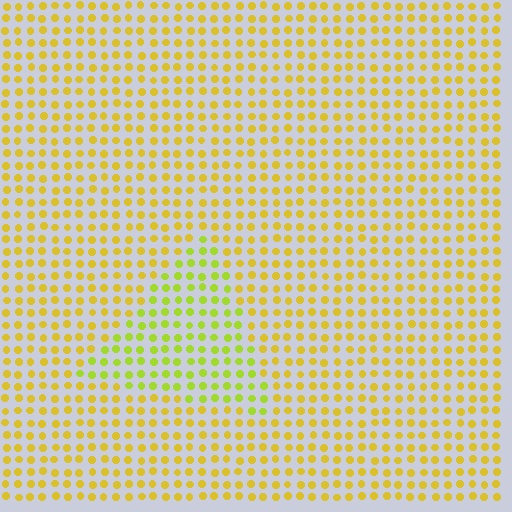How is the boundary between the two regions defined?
The boundary is defined purely by a slight shift in hue (about 29 degrees). Spacing, size, and orientation are identical on both sides.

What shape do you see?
I see a triangle.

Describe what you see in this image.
The image is filled with small yellow elements in a uniform arrangement. A triangle-shaped region is visible where the elements are tinted to a slightly different hue, forming a subtle color boundary.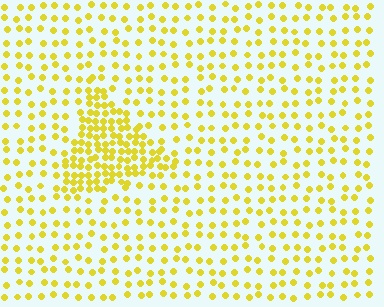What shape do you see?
I see a triangle.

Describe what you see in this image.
The image contains small yellow elements arranged at two different densities. A triangle-shaped region is visible where the elements are more densely packed than the surrounding area.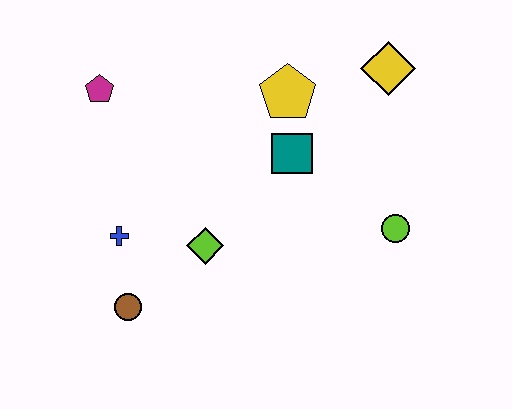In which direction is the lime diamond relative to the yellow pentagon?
The lime diamond is below the yellow pentagon.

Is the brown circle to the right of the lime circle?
No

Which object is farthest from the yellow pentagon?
The brown circle is farthest from the yellow pentagon.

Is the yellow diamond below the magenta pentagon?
No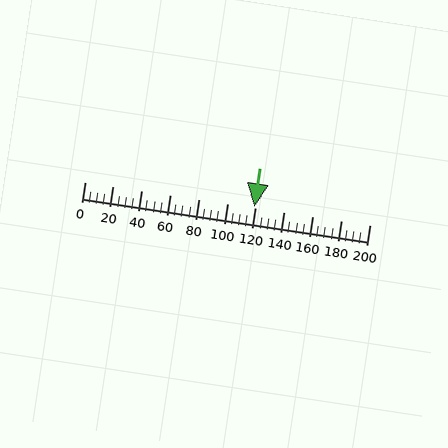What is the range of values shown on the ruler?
The ruler shows values from 0 to 200.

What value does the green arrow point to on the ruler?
The green arrow points to approximately 119.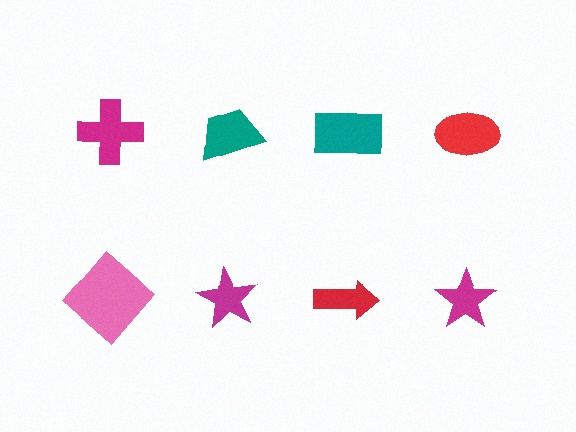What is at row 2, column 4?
A magenta star.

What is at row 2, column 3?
A red arrow.